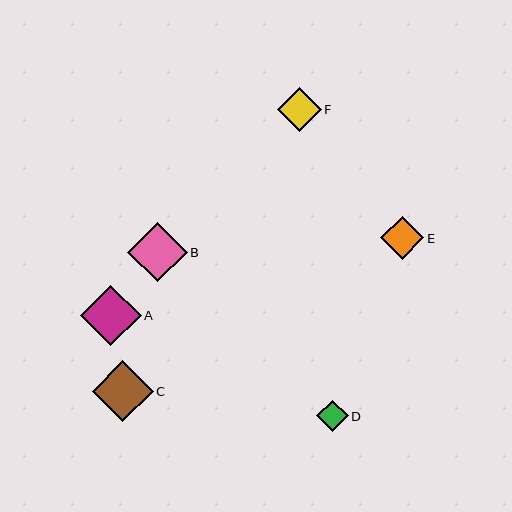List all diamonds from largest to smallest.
From largest to smallest: C, A, B, F, E, D.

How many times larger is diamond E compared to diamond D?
Diamond E is approximately 1.4 times the size of diamond D.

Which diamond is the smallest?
Diamond D is the smallest with a size of approximately 32 pixels.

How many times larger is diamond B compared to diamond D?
Diamond B is approximately 1.9 times the size of diamond D.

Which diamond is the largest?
Diamond C is the largest with a size of approximately 61 pixels.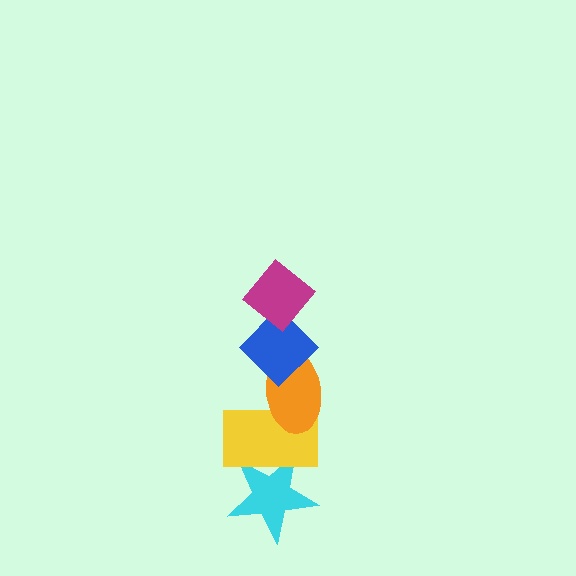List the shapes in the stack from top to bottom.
From top to bottom: the magenta diamond, the blue diamond, the orange ellipse, the yellow rectangle, the cyan star.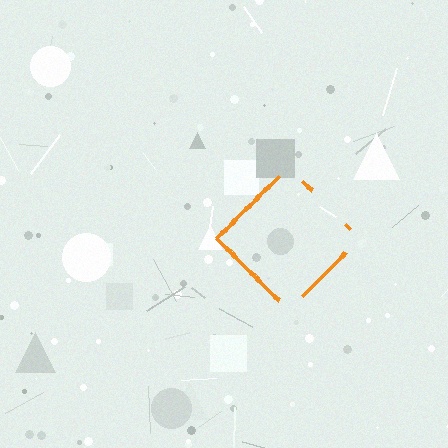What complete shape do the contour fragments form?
The contour fragments form a diamond.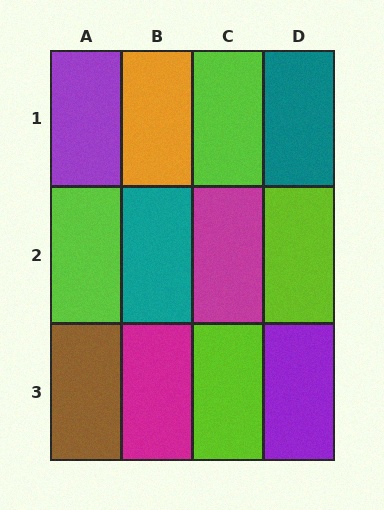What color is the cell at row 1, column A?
Purple.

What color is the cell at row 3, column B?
Magenta.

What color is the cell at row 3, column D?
Purple.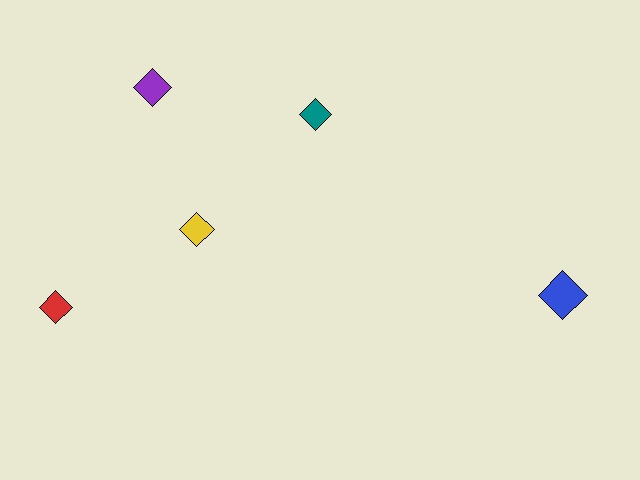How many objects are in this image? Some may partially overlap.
There are 5 objects.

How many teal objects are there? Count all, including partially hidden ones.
There is 1 teal object.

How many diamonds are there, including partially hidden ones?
There are 5 diamonds.